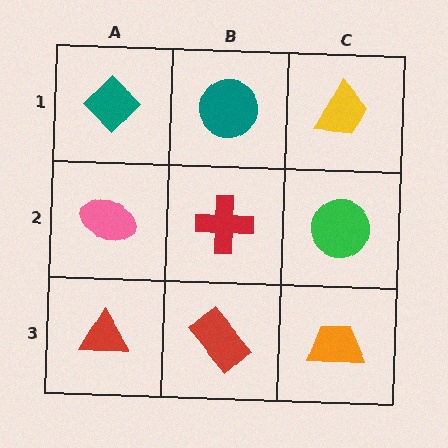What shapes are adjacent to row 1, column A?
A pink ellipse (row 2, column A), a teal circle (row 1, column B).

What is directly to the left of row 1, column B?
A teal diamond.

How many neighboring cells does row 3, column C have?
2.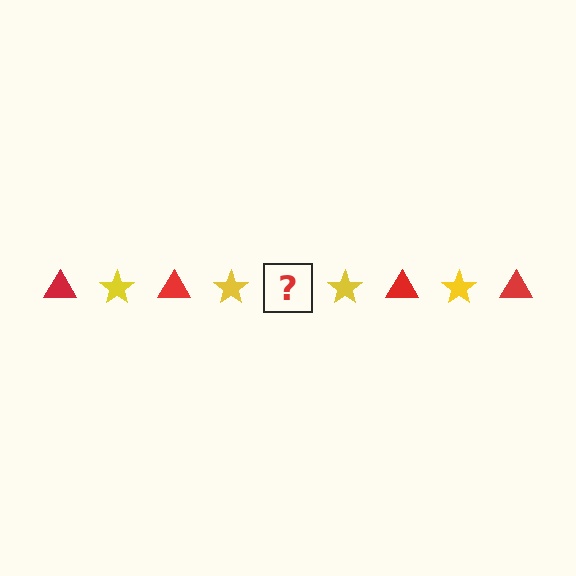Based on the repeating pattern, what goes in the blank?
The blank should be a red triangle.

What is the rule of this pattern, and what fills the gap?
The rule is that the pattern alternates between red triangle and yellow star. The gap should be filled with a red triangle.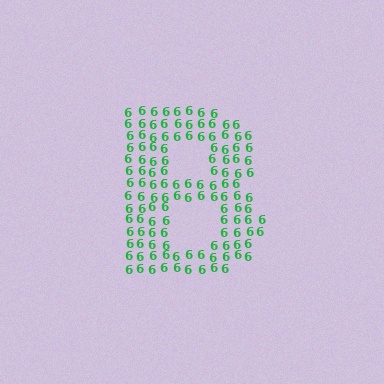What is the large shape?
The large shape is the letter B.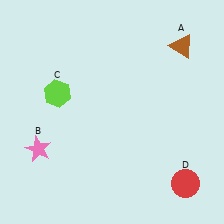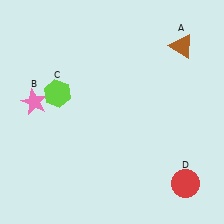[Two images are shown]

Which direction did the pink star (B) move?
The pink star (B) moved up.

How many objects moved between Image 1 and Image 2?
1 object moved between the two images.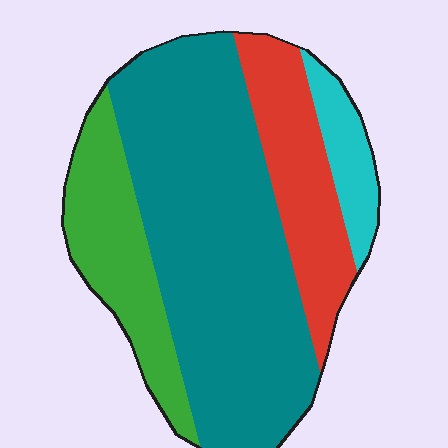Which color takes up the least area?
Cyan, at roughly 10%.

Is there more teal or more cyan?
Teal.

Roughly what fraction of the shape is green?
Green takes up about one fifth (1/5) of the shape.